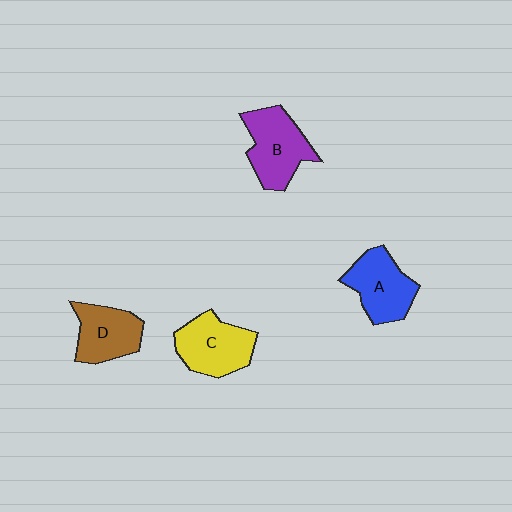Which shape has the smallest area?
Shape D (brown).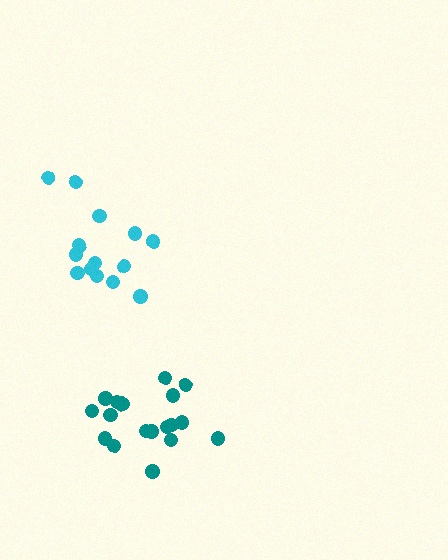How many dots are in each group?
Group 1: 14 dots, Group 2: 19 dots (33 total).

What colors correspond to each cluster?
The clusters are colored: cyan, teal.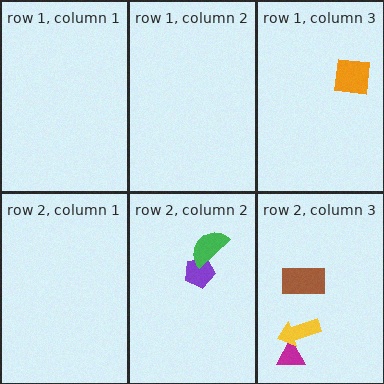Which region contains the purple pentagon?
The row 2, column 2 region.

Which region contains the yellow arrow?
The row 2, column 3 region.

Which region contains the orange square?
The row 1, column 3 region.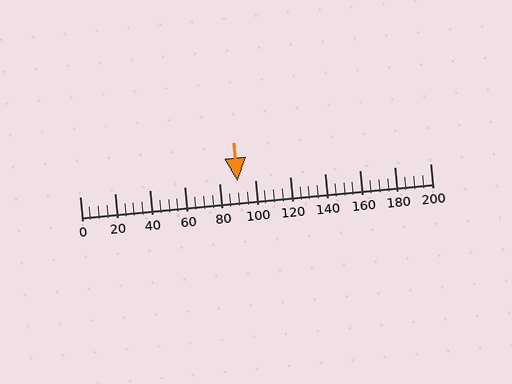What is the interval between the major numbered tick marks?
The major tick marks are spaced 20 units apart.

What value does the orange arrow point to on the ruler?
The orange arrow points to approximately 90.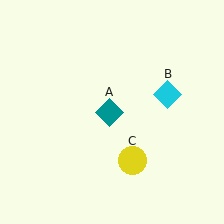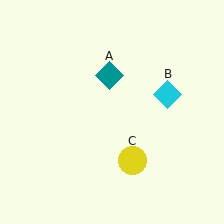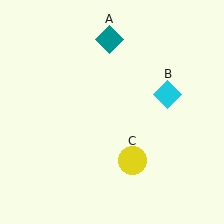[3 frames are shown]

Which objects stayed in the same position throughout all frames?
Cyan diamond (object B) and yellow circle (object C) remained stationary.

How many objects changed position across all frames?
1 object changed position: teal diamond (object A).